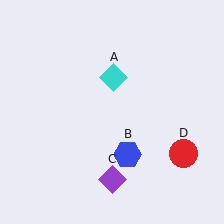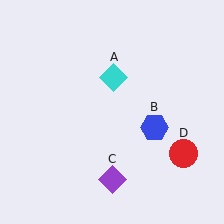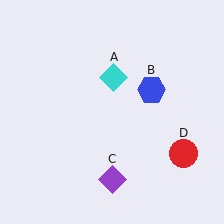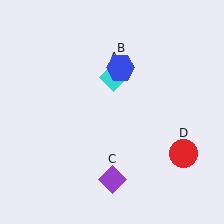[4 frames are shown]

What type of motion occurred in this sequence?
The blue hexagon (object B) rotated counterclockwise around the center of the scene.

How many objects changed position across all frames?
1 object changed position: blue hexagon (object B).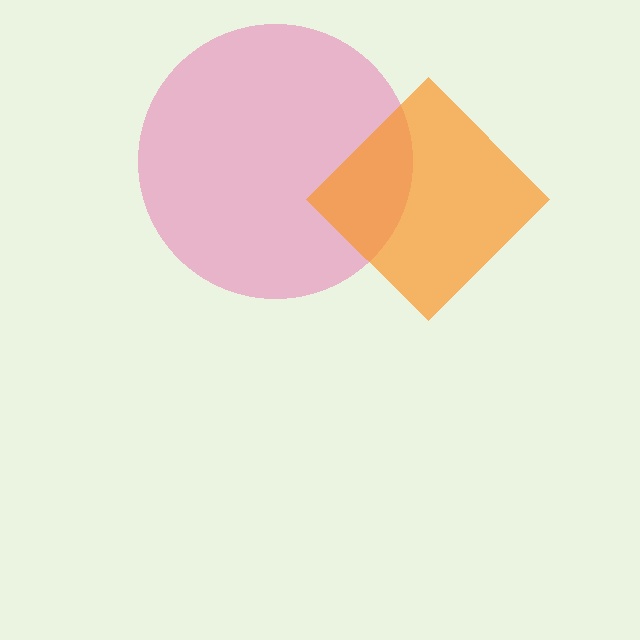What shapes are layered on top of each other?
The layered shapes are: a pink circle, an orange diamond.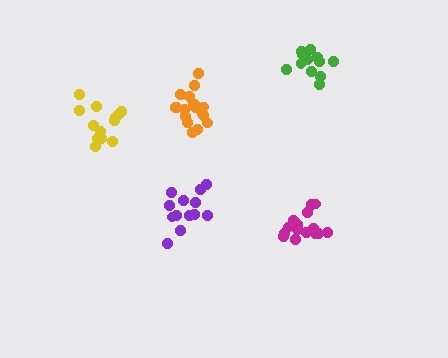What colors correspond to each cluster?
The clusters are colored: green, purple, magenta, yellow, orange.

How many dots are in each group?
Group 1: 12 dots, Group 2: 13 dots, Group 3: 15 dots, Group 4: 14 dots, Group 5: 18 dots (72 total).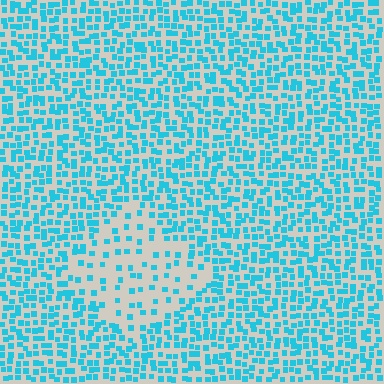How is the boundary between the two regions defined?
The boundary is defined by a change in element density (approximately 2.5x ratio). All elements are the same color, size, and shape.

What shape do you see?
I see a diamond.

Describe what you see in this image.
The image contains small cyan elements arranged at two different densities. A diamond-shaped region is visible where the elements are less densely packed than the surrounding area.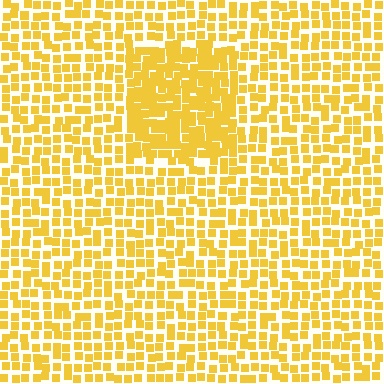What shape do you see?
I see a rectangle.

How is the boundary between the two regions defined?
The boundary is defined by a change in element density (approximately 1.7x ratio). All elements are the same color, size, and shape.